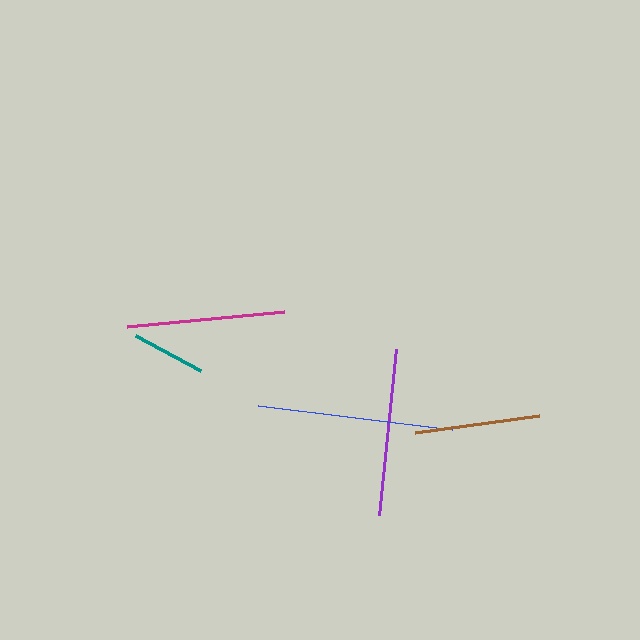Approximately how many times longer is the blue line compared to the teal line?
The blue line is approximately 2.7 times the length of the teal line.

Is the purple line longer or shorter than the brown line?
The purple line is longer than the brown line.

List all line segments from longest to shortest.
From longest to shortest: blue, purple, magenta, brown, teal.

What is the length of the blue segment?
The blue segment is approximately 196 pixels long.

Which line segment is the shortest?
The teal line is the shortest at approximately 73 pixels.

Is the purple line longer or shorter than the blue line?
The blue line is longer than the purple line.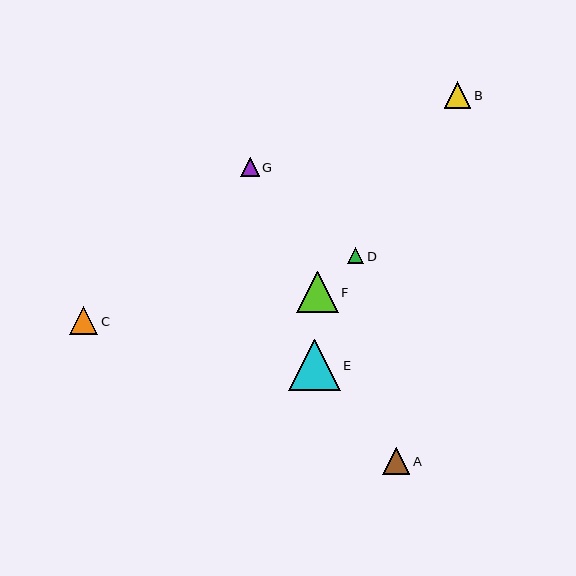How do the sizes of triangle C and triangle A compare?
Triangle C and triangle A are approximately the same size.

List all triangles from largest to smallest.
From largest to smallest: E, F, C, A, B, G, D.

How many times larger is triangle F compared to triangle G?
Triangle F is approximately 2.2 times the size of triangle G.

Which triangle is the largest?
Triangle E is the largest with a size of approximately 51 pixels.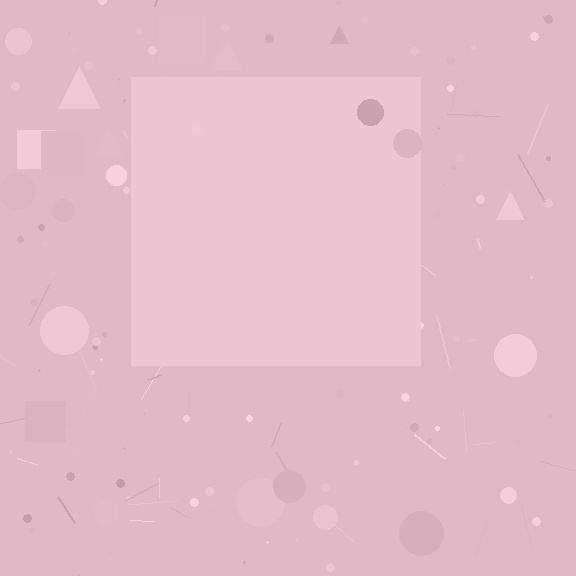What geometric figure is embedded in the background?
A square is embedded in the background.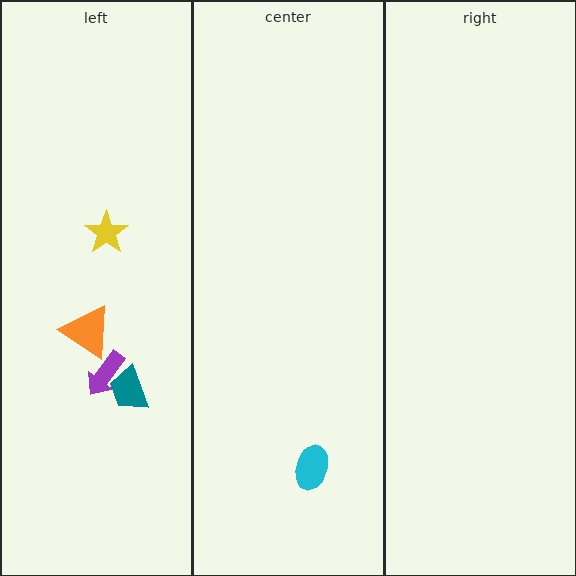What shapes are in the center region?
The cyan ellipse.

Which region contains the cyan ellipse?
The center region.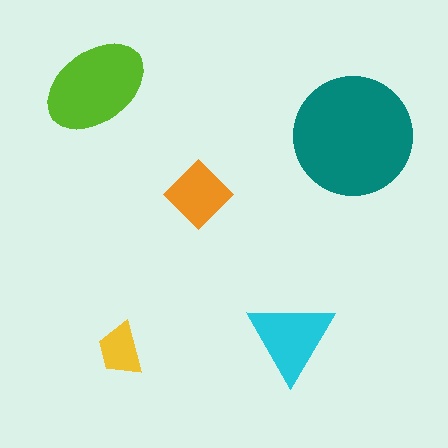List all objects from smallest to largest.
The yellow trapezoid, the orange diamond, the cyan triangle, the lime ellipse, the teal circle.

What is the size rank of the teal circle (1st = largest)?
1st.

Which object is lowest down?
The yellow trapezoid is bottommost.